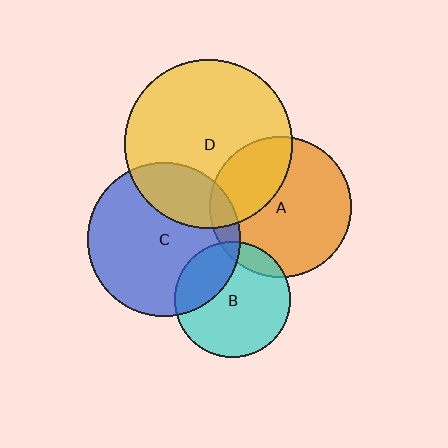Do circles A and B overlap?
Yes.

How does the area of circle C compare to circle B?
Approximately 1.8 times.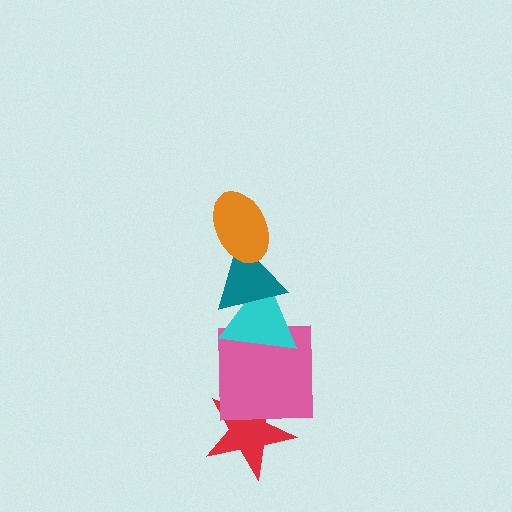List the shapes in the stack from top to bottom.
From top to bottom: the orange ellipse, the teal triangle, the cyan triangle, the pink square, the red star.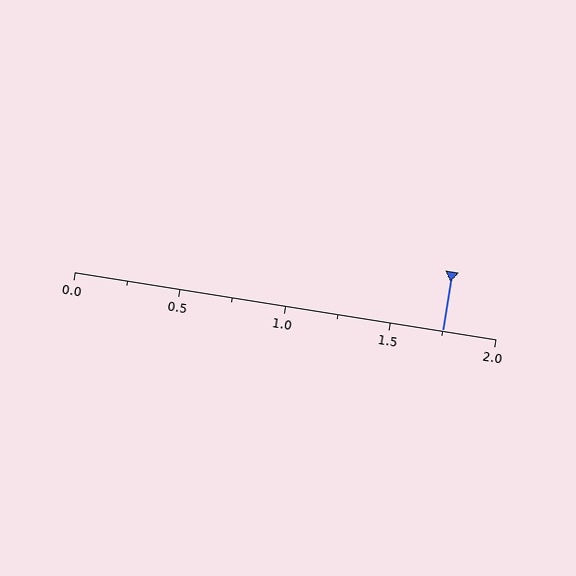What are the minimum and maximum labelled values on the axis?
The axis runs from 0.0 to 2.0.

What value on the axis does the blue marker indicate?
The marker indicates approximately 1.75.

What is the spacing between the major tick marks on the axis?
The major ticks are spaced 0.5 apart.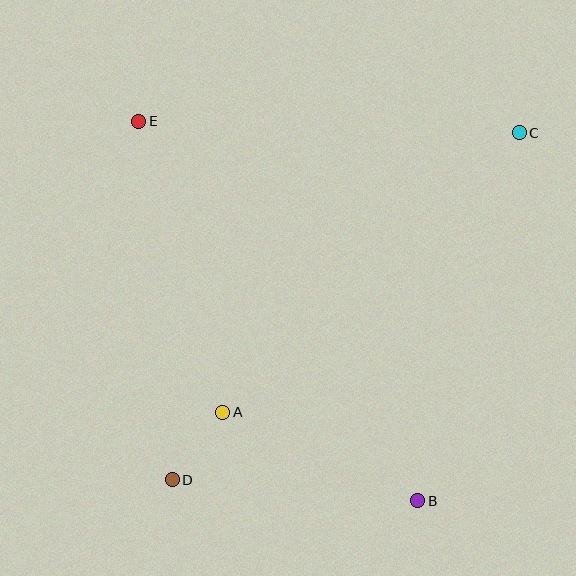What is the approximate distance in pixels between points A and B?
The distance between A and B is approximately 214 pixels.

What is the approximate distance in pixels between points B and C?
The distance between B and C is approximately 382 pixels.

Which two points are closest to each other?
Points A and D are closest to each other.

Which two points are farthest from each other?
Points C and D are farthest from each other.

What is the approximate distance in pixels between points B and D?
The distance between B and D is approximately 246 pixels.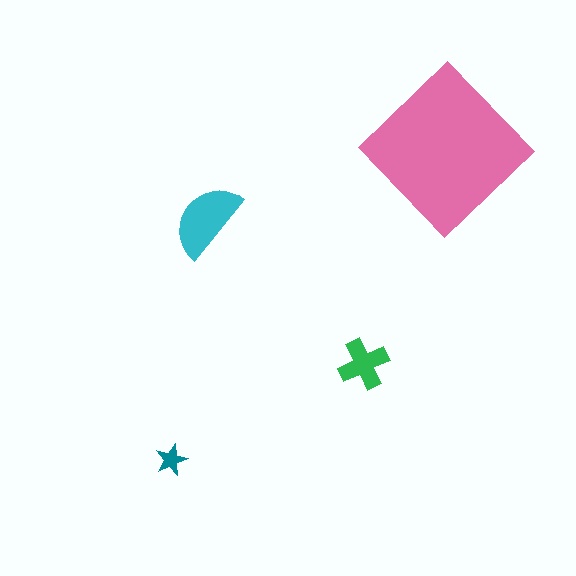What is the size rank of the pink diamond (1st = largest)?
1st.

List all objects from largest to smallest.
The pink diamond, the cyan semicircle, the green cross, the teal star.